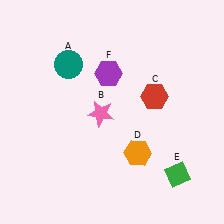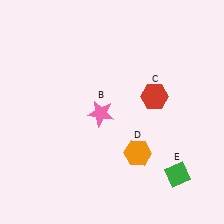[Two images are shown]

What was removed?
The teal circle (A), the purple hexagon (F) were removed in Image 2.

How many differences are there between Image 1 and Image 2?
There are 2 differences between the two images.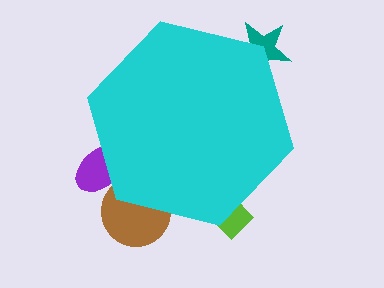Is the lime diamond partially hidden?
Yes, the lime diamond is partially hidden behind the cyan hexagon.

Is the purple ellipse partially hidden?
Yes, the purple ellipse is partially hidden behind the cyan hexagon.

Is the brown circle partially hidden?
Yes, the brown circle is partially hidden behind the cyan hexagon.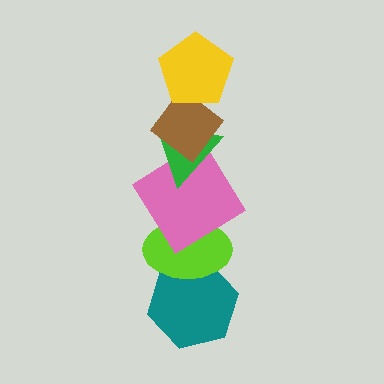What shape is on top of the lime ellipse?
The pink diamond is on top of the lime ellipse.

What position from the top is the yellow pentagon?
The yellow pentagon is 1st from the top.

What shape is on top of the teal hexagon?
The lime ellipse is on top of the teal hexagon.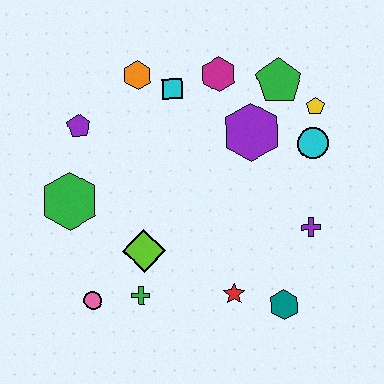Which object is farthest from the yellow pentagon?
The pink circle is farthest from the yellow pentagon.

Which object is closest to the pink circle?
The green cross is closest to the pink circle.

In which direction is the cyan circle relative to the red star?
The cyan circle is above the red star.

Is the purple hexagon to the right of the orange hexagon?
Yes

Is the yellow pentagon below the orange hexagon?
Yes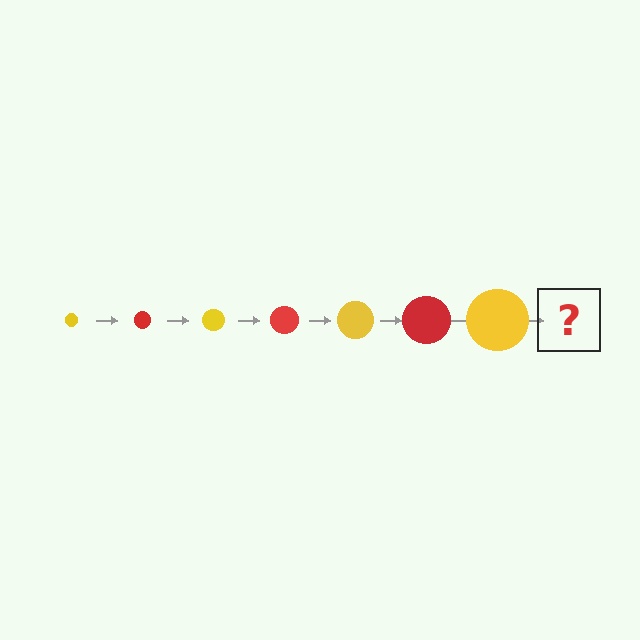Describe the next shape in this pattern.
It should be a red circle, larger than the previous one.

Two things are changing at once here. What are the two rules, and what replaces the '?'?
The two rules are that the circle grows larger each step and the color cycles through yellow and red. The '?' should be a red circle, larger than the previous one.